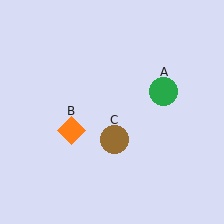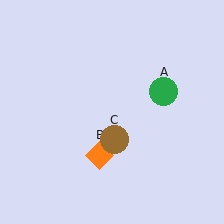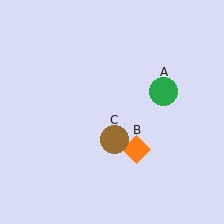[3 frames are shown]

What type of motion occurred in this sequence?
The orange diamond (object B) rotated counterclockwise around the center of the scene.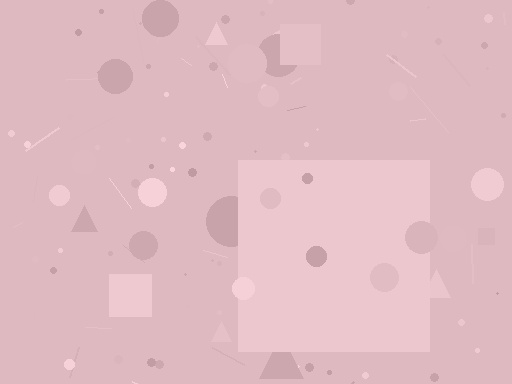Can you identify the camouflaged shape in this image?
The camouflaged shape is a square.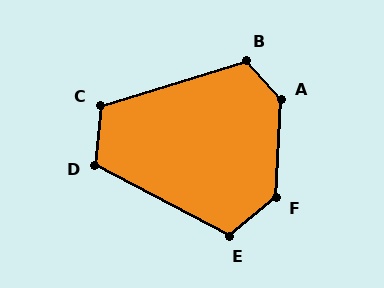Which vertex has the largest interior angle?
A, at approximately 136 degrees.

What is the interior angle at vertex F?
Approximately 133 degrees (obtuse).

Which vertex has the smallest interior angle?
C, at approximately 112 degrees.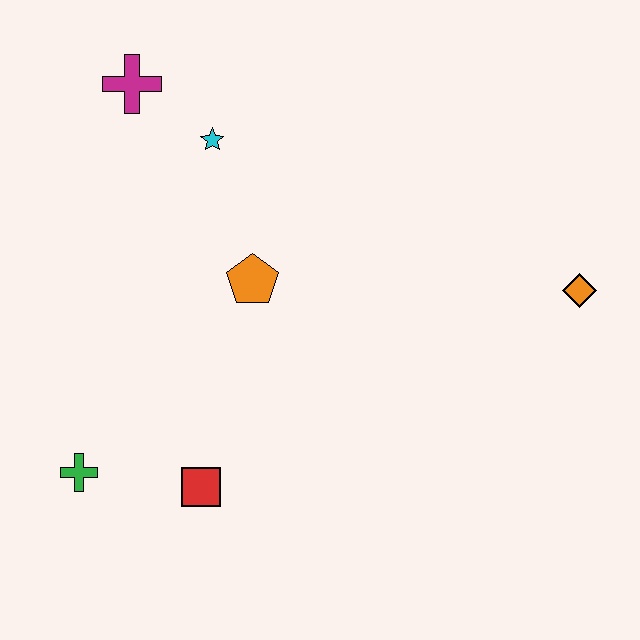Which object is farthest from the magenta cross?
The orange diamond is farthest from the magenta cross.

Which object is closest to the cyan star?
The magenta cross is closest to the cyan star.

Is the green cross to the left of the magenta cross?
Yes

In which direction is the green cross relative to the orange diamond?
The green cross is to the left of the orange diamond.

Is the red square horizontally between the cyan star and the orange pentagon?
No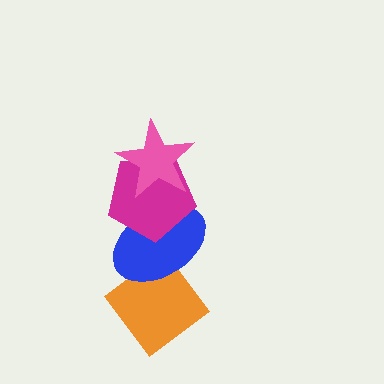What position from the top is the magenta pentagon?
The magenta pentagon is 2nd from the top.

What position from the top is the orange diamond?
The orange diamond is 4th from the top.